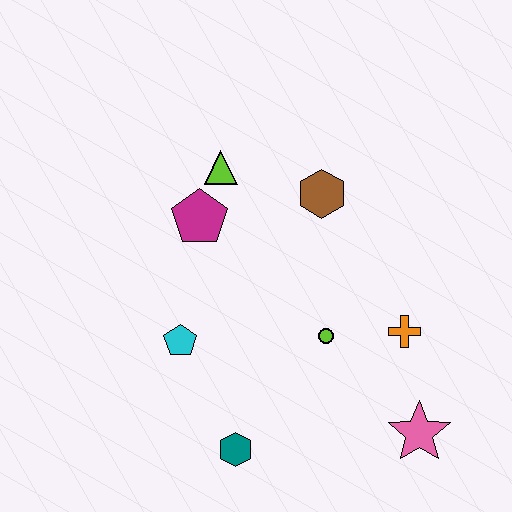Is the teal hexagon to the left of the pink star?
Yes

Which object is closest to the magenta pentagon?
The lime triangle is closest to the magenta pentagon.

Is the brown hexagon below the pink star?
No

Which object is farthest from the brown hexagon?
The teal hexagon is farthest from the brown hexagon.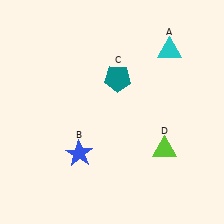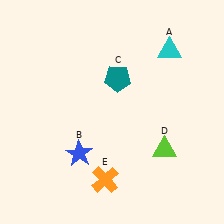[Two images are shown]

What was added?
An orange cross (E) was added in Image 2.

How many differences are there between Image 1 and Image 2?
There is 1 difference between the two images.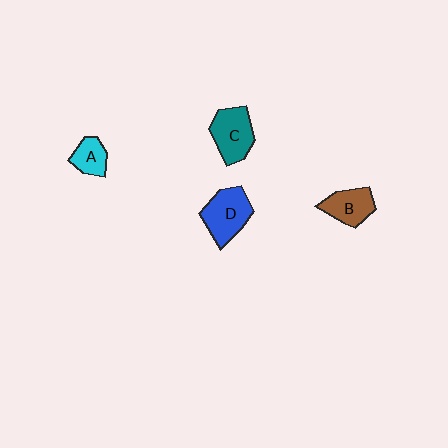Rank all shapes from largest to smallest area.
From largest to smallest: D (blue), C (teal), B (brown), A (cyan).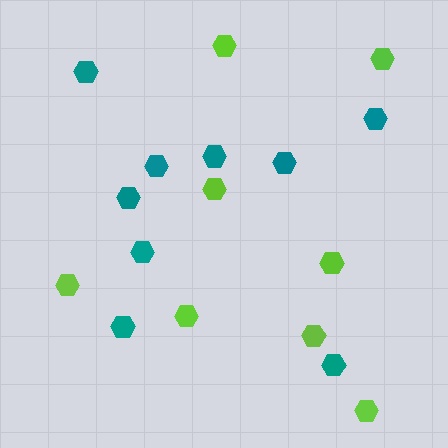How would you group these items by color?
There are 2 groups: one group of teal hexagons (9) and one group of lime hexagons (8).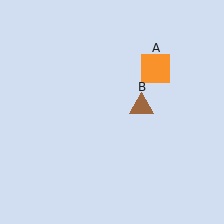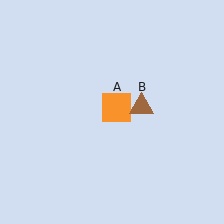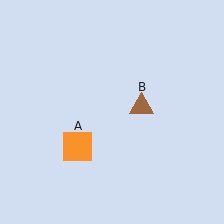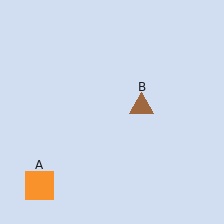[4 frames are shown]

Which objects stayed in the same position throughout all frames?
Brown triangle (object B) remained stationary.